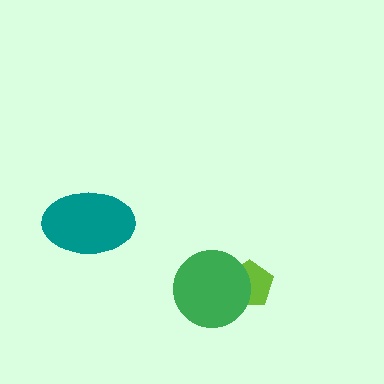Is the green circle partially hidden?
No, no other shape covers it.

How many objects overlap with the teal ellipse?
0 objects overlap with the teal ellipse.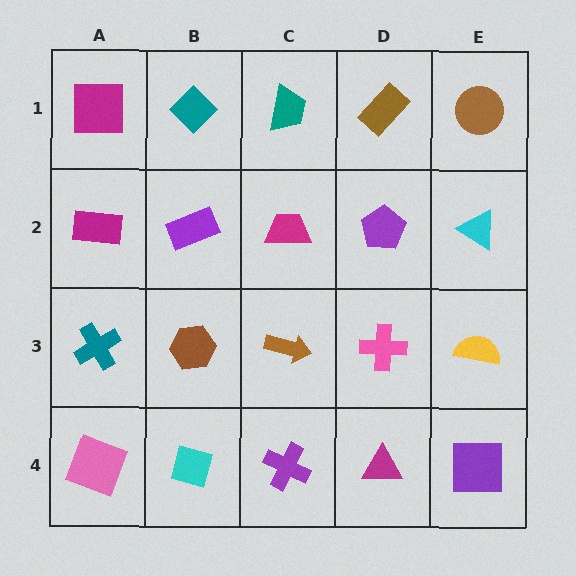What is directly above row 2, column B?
A teal diamond.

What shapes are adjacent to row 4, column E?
A yellow semicircle (row 3, column E), a magenta triangle (row 4, column D).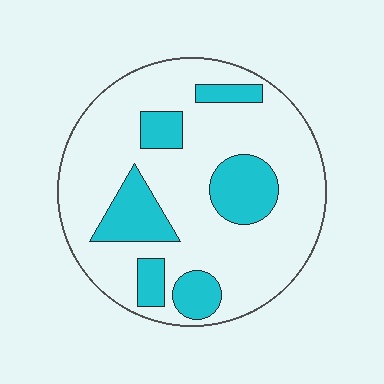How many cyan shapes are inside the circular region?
6.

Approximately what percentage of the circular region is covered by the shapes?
Approximately 25%.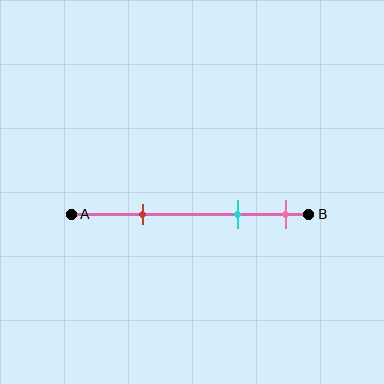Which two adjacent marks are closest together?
The cyan and pink marks are the closest adjacent pair.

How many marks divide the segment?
There are 3 marks dividing the segment.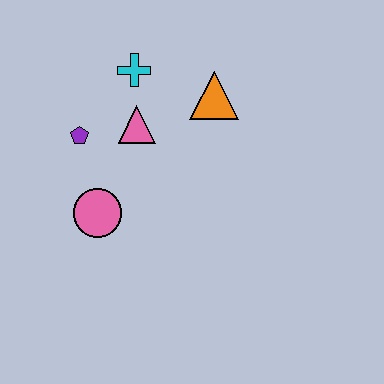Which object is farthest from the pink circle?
The orange triangle is farthest from the pink circle.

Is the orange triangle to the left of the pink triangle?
No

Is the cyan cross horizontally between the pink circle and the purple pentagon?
No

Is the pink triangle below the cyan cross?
Yes